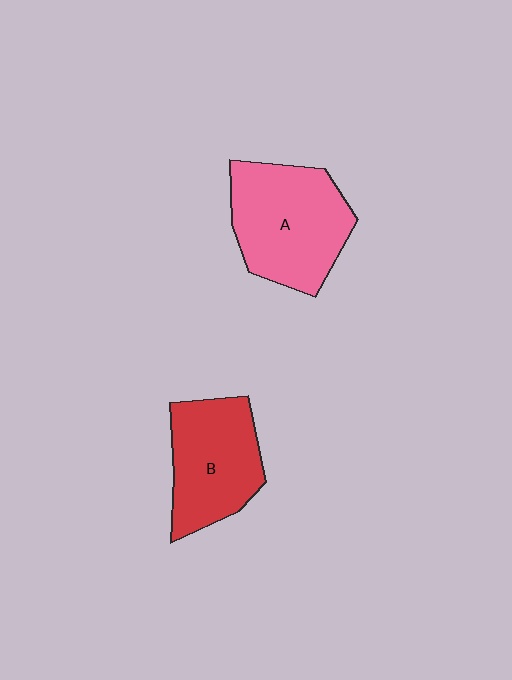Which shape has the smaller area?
Shape B (red).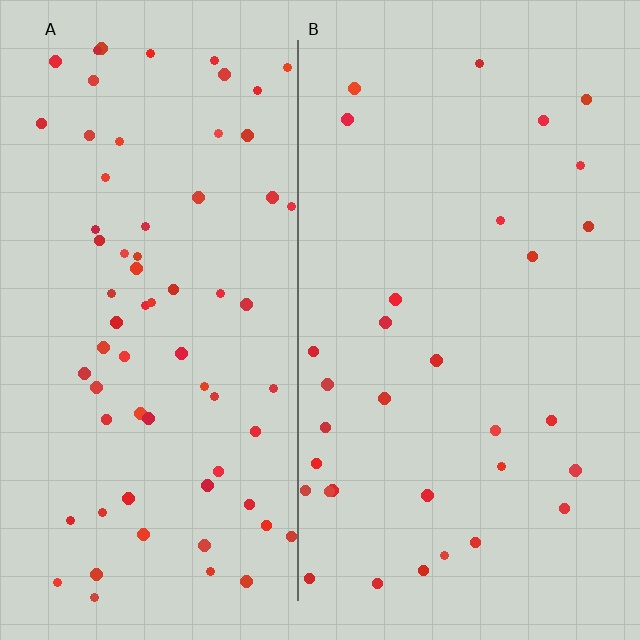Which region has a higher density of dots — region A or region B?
A (the left).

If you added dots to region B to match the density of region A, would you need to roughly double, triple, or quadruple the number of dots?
Approximately double.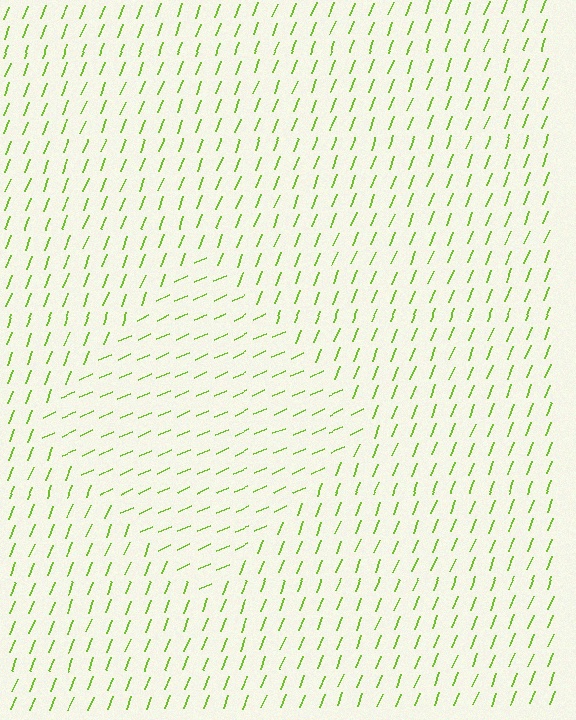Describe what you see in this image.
The image is filled with small lime line segments. A diamond region in the image has lines oriented differently from the surrounding lines, creating a visible texture boundary.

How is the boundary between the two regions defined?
The boundary is defined purely by a change in line orientation (approximately 45 degrees difference). All lines are the same color and thickness.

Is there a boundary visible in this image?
Yes, there is a texture boundary formed by a change in line orientation.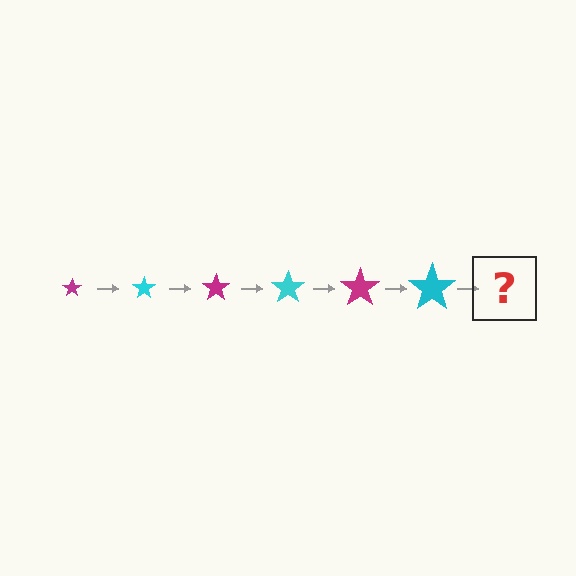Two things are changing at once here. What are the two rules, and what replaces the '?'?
The two rules are that the star grows larger each step and the color cycles through magenta and cyan. The '?' should be a magenta star, larger than the previous one.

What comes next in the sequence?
The next element should be a magenta star, larger than the previous one.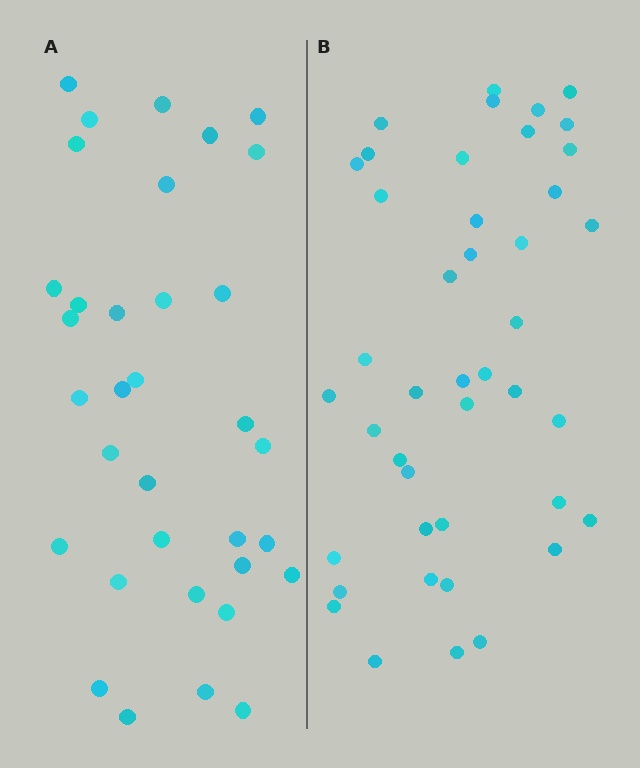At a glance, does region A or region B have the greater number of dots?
Region B (the right region) has more dots.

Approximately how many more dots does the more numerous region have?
Region B has roughly 8 or so more dots than region A.